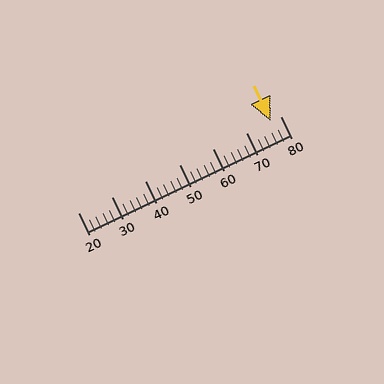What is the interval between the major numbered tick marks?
The major tick marks are spaced 10 units apart.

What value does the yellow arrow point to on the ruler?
The yellow arrow points to approximately 77.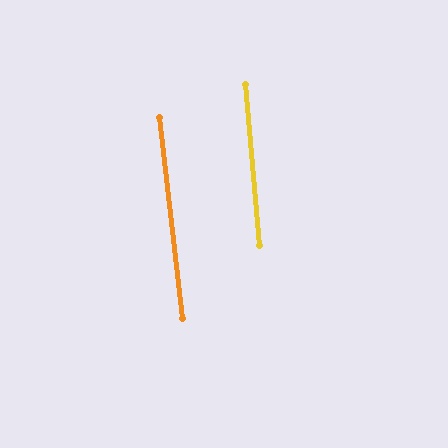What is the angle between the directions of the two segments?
Approximately 2 degrees.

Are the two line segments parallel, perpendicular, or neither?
Parallel — their directions differ by only 2.0°.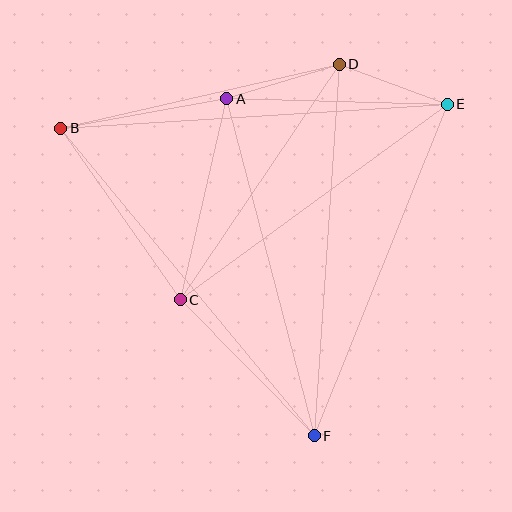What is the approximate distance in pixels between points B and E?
The distance between B and E is approximately 388 pixels.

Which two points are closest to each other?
Points D and E are closest to each other.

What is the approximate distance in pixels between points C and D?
The distance between C and D is approximately 284 pixels.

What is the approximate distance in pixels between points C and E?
The distance between C and E is approximately 331 pixels.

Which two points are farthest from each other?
Points B and F are farthest from each other.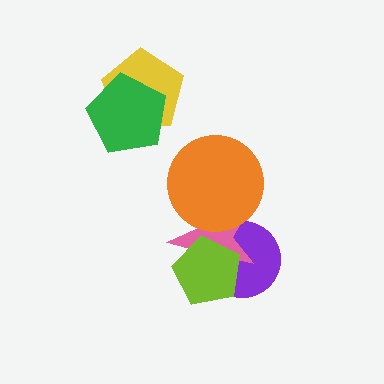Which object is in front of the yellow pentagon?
The green pentagon is in front of the yellow pentagon.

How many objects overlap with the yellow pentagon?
1 object overlaps with the yellow pentagon.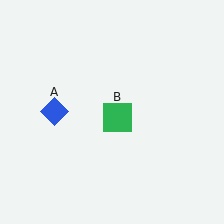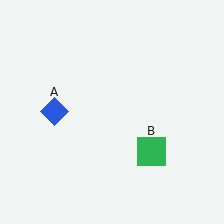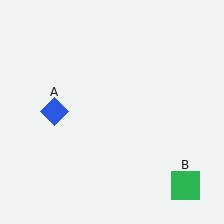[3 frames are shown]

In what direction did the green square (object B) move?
The green square (object B) moved down and to the right.